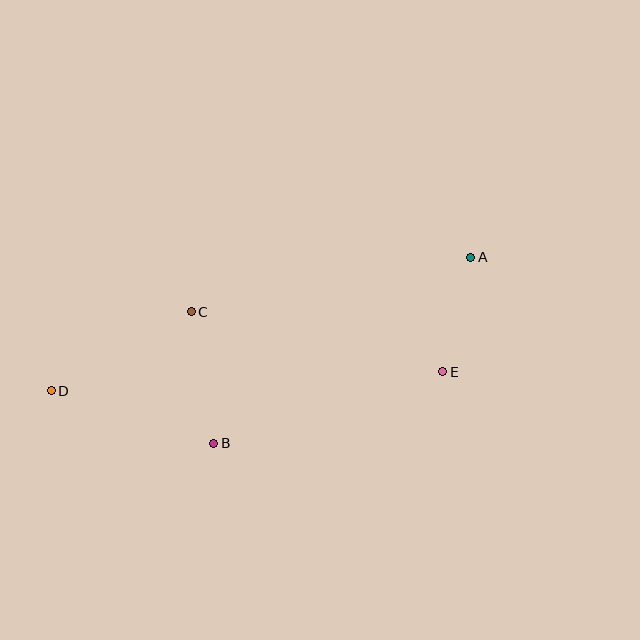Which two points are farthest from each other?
Points A and D are farthest from each other.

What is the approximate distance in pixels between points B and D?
The distance between B and D is approximately 171 pixels.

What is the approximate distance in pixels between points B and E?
The distance between B and E is approximately 240 pixels.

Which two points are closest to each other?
Points A and E are closest to each other.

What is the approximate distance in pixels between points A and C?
The distance between A and C is approximately 285 pixels.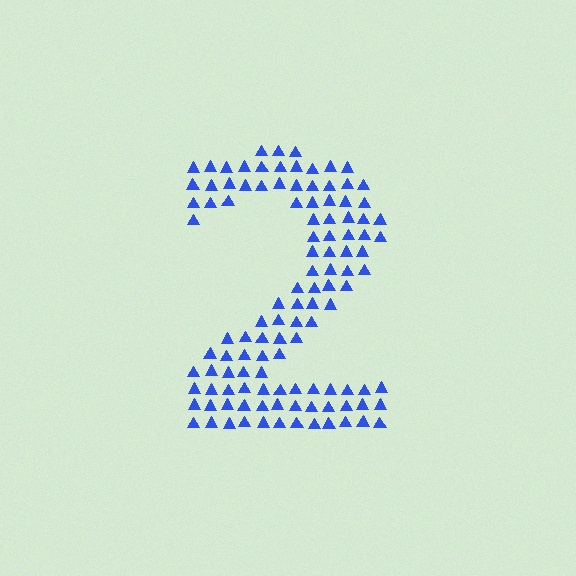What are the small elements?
The small elements are triangles.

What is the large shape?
The large shape is the digit 2.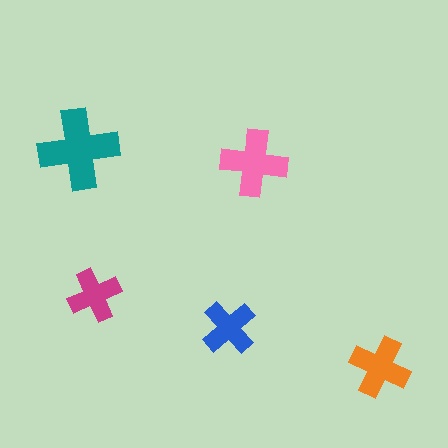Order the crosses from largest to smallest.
the teal one, the pink one, the orange one, the blue one, the magenta one.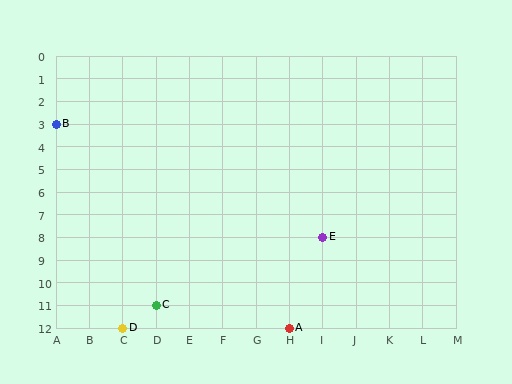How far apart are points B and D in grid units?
Points B and D are 2 columns and 9 rows apart (about 9.2 grid units diagonally).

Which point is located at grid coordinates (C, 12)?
Point D is at (C, 12).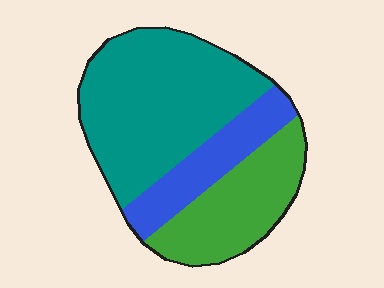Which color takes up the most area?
Teal, at roughly 50%.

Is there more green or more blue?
Green.